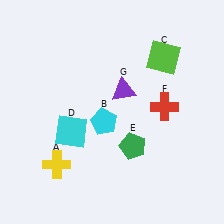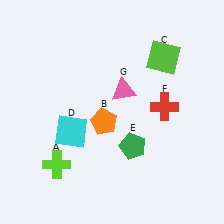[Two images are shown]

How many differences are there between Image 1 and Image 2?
There are 3 differences between the two images.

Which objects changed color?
A changed from yellow to lime. B changed from cyan to orange. G changed from purple to pink.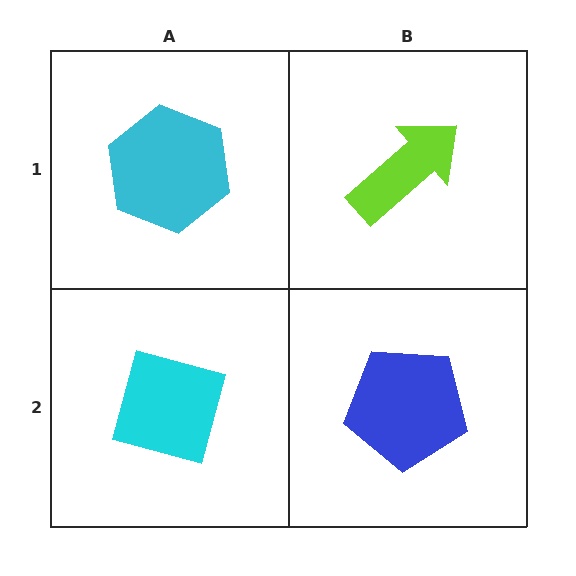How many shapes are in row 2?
2 shapes.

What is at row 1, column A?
A cyan hexagon.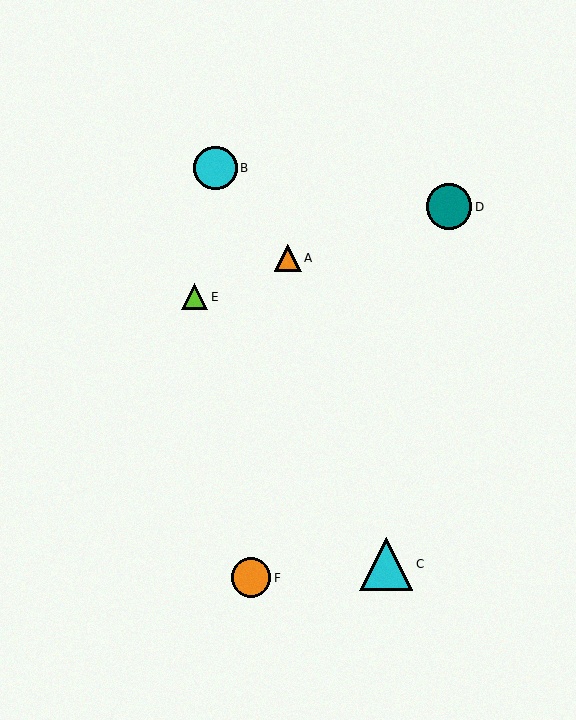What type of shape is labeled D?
Shape D is a teal circle.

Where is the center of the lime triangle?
The center of the lime triangle is at (195, 297).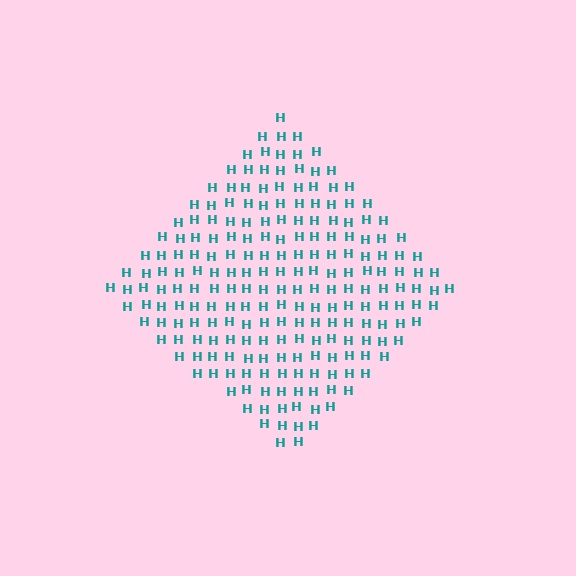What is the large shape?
The large shape is a diamond.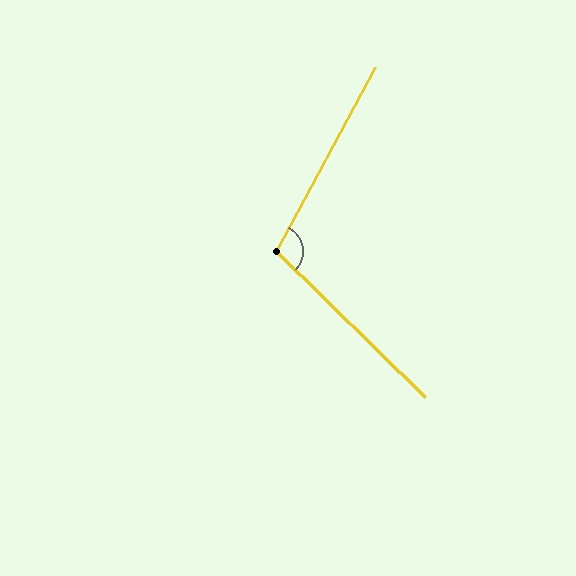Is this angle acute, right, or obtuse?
It is obtuse.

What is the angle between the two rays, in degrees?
Approximately 106 degrees.